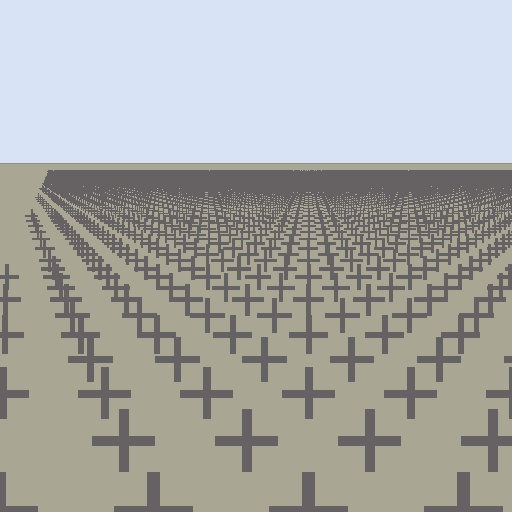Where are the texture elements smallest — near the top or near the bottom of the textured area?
Near the top.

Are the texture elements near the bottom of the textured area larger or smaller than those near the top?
Larger. Near the bottom, elements are closer to the viewer and appear at a bigger on-screen size.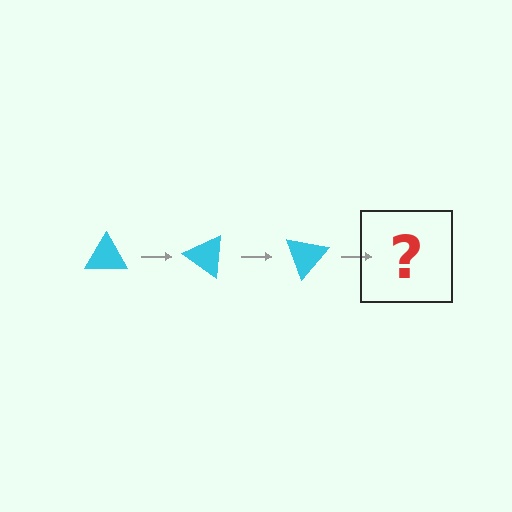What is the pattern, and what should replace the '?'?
The pattern is that the triangle rotates 35 degrees each step. The '?' should be a cyan triangle rotated 105 degrees.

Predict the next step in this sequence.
The next step is a cyan triangle rotated 105 degrees.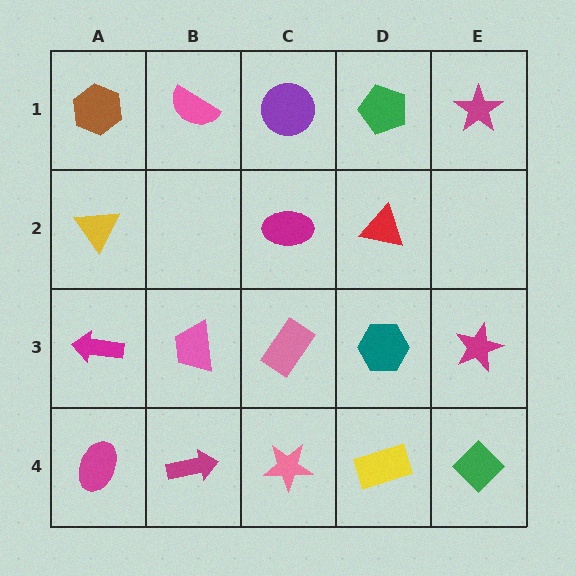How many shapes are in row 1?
5 shapes.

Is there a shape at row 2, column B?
No, that cell is empty.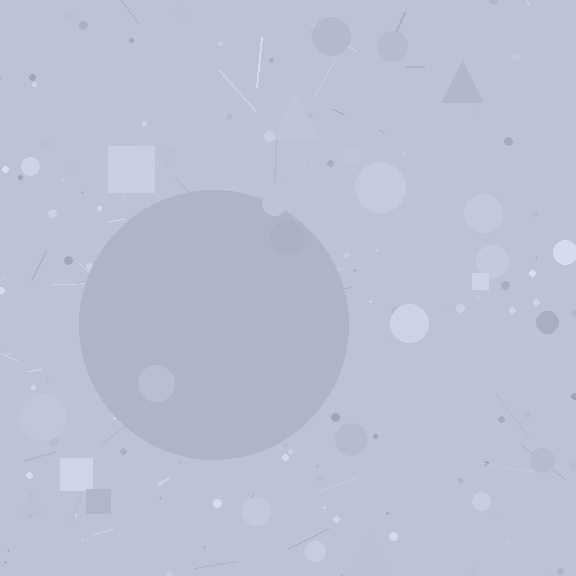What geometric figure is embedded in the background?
A circle is embedded in the background.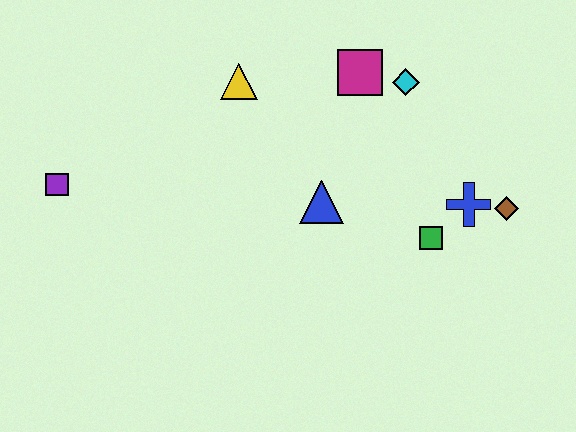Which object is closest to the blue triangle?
The green square is closest to the blue triangle.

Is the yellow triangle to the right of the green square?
No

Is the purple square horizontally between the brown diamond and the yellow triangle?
No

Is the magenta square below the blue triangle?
No